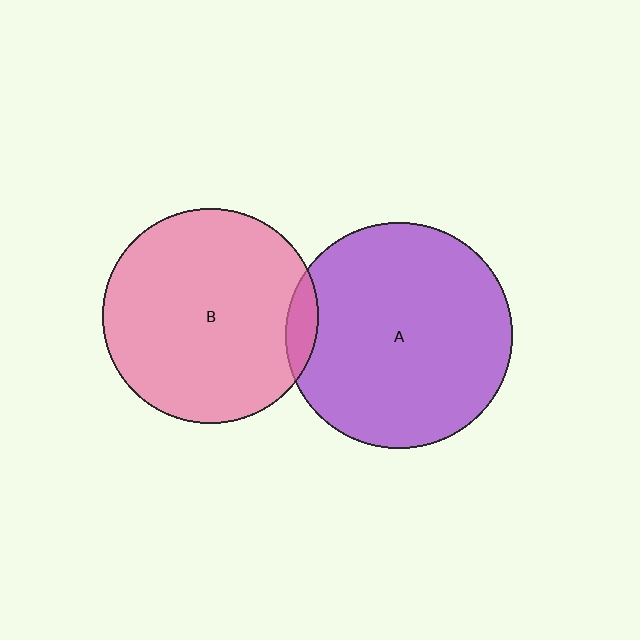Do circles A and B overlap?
Yes.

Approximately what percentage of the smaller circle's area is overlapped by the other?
Approximately 5%.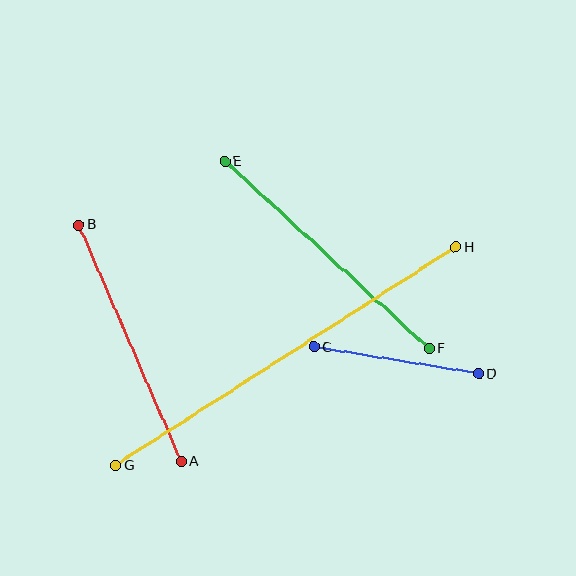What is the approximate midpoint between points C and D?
The midpoint is at approximately (396, 361) pixels.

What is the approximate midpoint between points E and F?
The midpoint is at approximately (327, 255) pixels.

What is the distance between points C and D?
The distance is approximately 167 pixels.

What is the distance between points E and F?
The distance is approximately 277 pixels.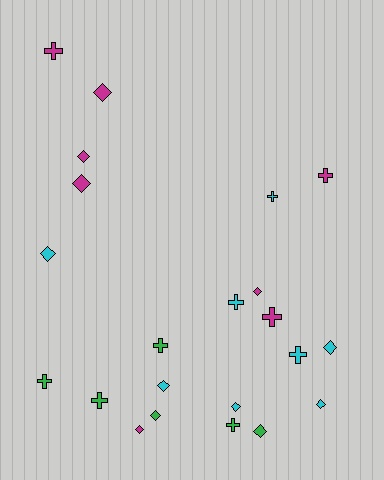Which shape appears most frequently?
Diamond, with 12 objects.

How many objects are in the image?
There are 22 objects.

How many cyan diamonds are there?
There are 5 cyan diamonds.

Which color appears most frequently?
Magenta, with 8 objects.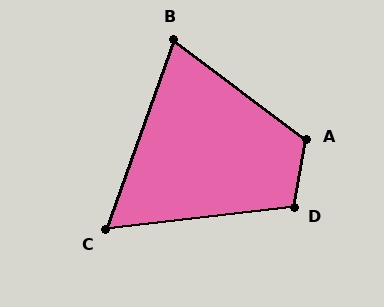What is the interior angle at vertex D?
Approximately 107 degrees (obtuse).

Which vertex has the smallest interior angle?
C, at approximately 63 degrees.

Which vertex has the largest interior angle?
A, at approximately 117 degrees.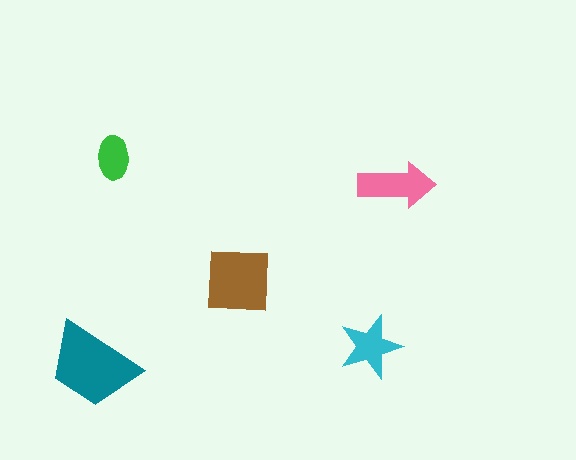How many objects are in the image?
There are 5 objects in the image.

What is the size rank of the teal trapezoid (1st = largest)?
1st.